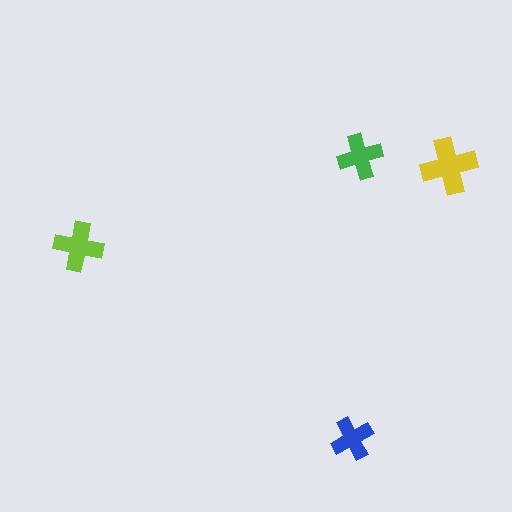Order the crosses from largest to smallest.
the yellow one, the lime one, the green one, the blue one.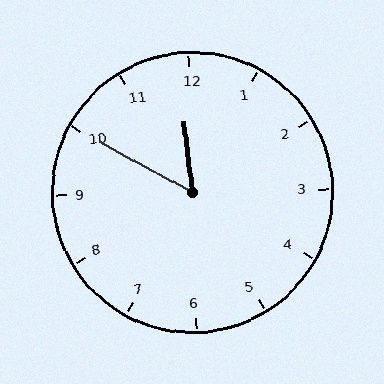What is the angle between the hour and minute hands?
Approximately 55 degrees.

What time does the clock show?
11:50.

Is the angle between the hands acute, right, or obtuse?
It is acute.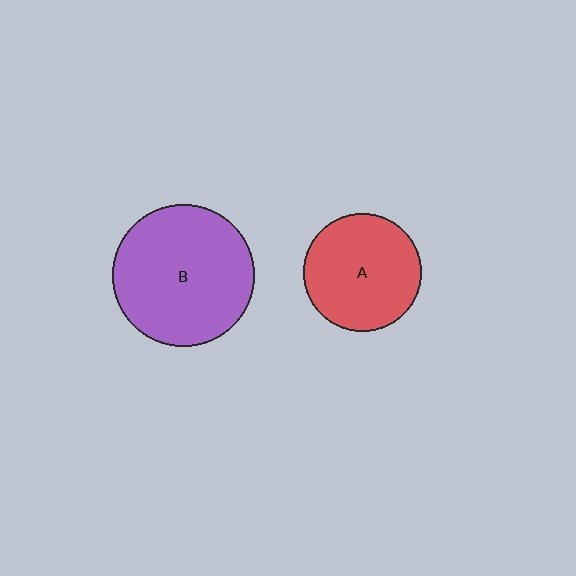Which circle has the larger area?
Circle B (purple).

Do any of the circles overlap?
No, none of the circles overlap.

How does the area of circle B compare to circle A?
Approximately 1.4 times.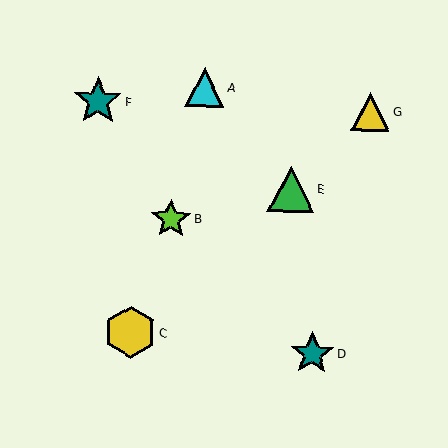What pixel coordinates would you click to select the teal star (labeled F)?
Click at (98, 101) to select the teal star F.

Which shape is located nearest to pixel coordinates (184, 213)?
The lime star (labeled B) at (171, 219) is nearest to that location.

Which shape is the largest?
The yellow hexagon (labeled C) is the largest.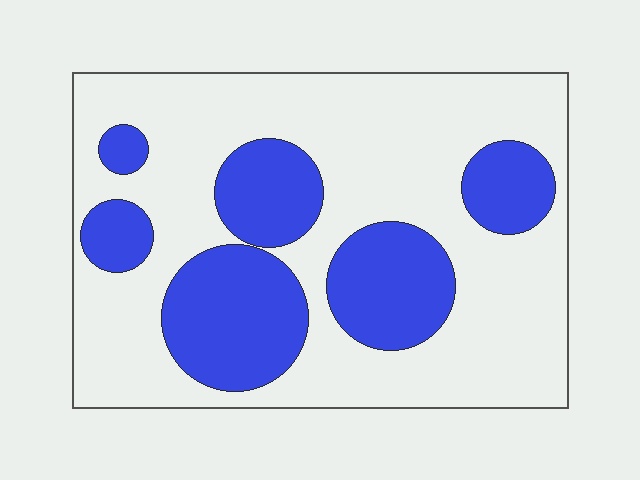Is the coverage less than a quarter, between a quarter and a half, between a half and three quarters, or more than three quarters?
Between a quarter and a half.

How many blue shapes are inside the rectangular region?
6.